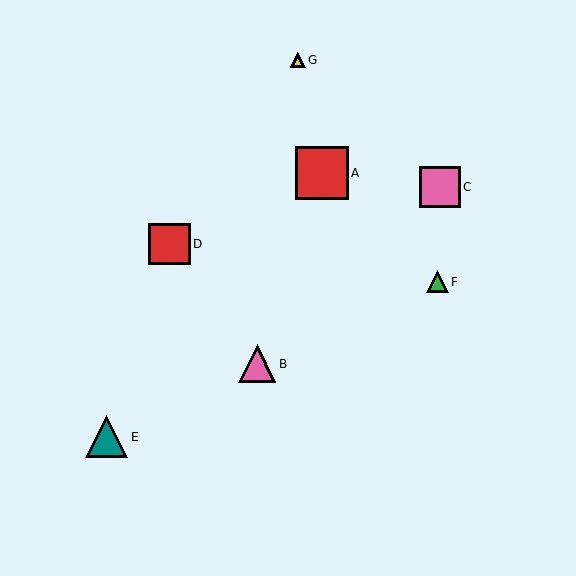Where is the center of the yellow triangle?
The center of the yellow triangle is at (298, 60).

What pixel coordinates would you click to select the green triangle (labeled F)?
Click at (438, 282) to select the green triangle F.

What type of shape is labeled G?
Shape G is a yellow triangle.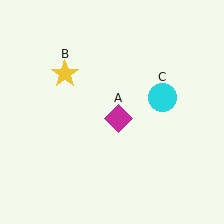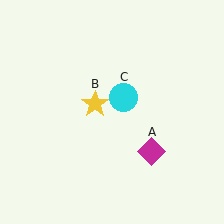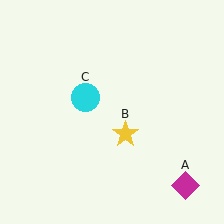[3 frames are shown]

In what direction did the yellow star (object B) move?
The yellow star (object B) moved down and to the right.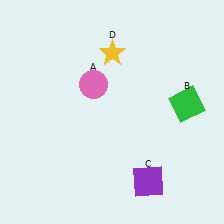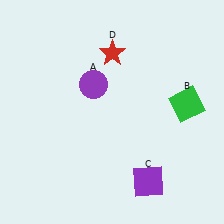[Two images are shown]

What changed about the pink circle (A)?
In Image 1, A is pink. In Image 2, it changed to purple.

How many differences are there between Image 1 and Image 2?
There are 2 differences between the two images.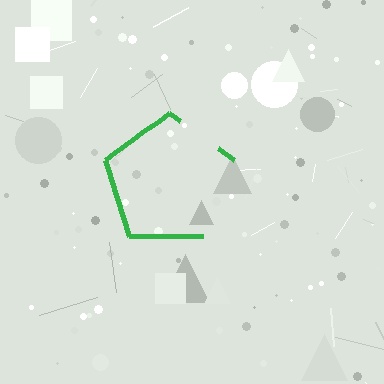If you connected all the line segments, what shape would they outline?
They would outline a pentagon.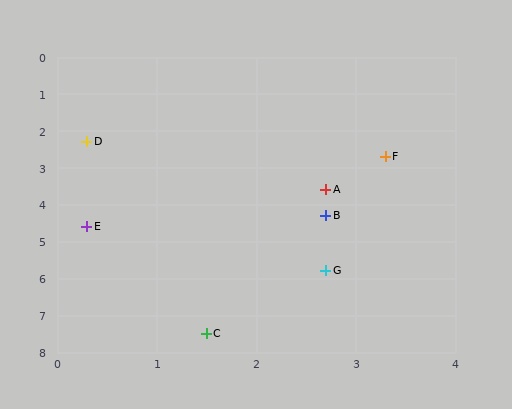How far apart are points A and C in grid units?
Points A and C are about 4.1 grid units apart.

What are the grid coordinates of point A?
Point A is at approximately (2.7, 3.6).